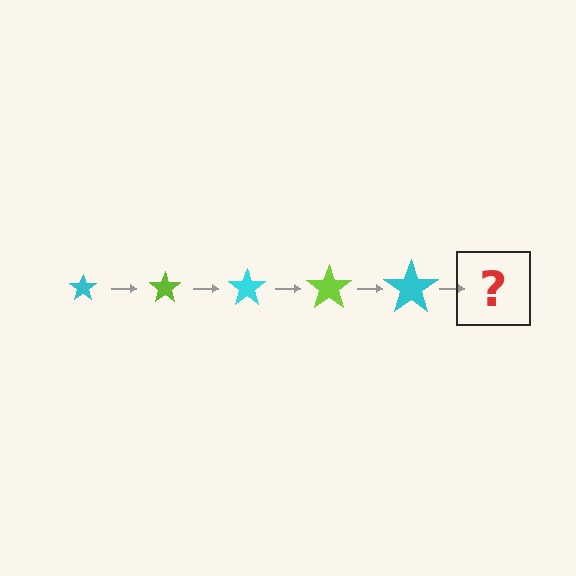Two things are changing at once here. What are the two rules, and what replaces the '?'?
The two rules are that the star grows larger each step and the color cycles through cyan and lime. The '?' should be a lime star, larger than the previous one.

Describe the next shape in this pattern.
It should be a lime star, larger than the previous one.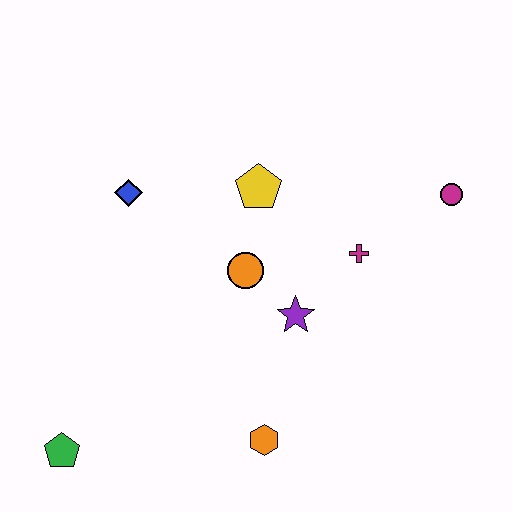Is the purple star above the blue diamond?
No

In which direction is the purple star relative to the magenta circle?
The purple star is to the left of the magenta circle.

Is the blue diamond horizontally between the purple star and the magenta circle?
No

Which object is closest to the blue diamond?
The yellow pentagon is closest to the blue diamond.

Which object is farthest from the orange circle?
The green pentagon is farthest from the orange circle.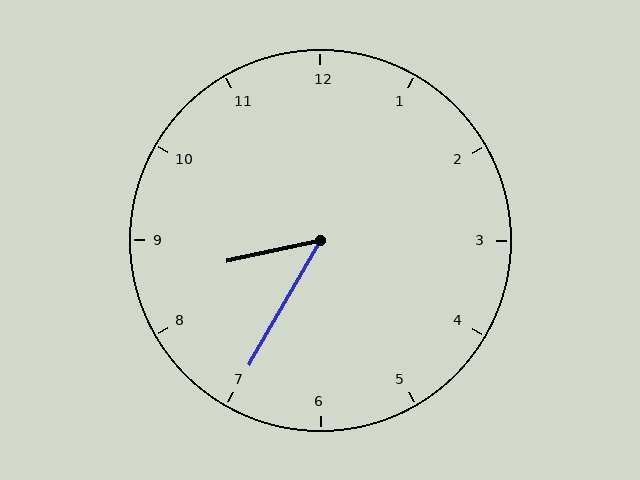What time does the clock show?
8:35.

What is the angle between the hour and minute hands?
Approximately 48 degrees.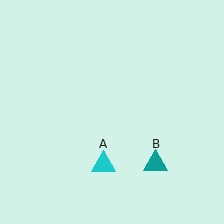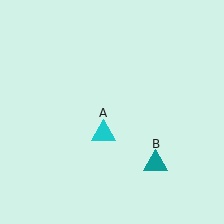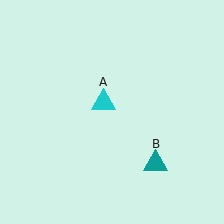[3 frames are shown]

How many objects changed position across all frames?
1 object changed position: cyan triangle (object A).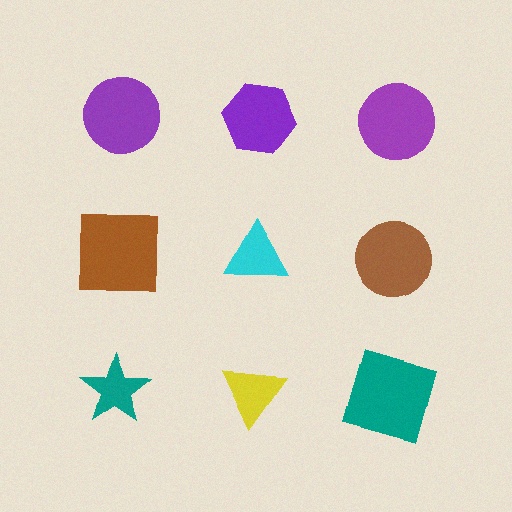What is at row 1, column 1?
A purple circle.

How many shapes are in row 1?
3 shapes.